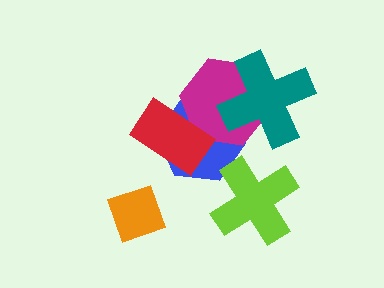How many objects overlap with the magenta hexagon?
3 objects overlap with the magenta hexagon.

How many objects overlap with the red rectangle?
2 objects overlap with the red rectangle.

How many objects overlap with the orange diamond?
0 objects overlap with the orange diamond.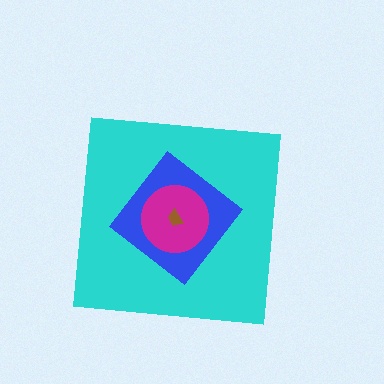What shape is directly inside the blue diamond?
The magenta circle.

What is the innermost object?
The brown trapezoid.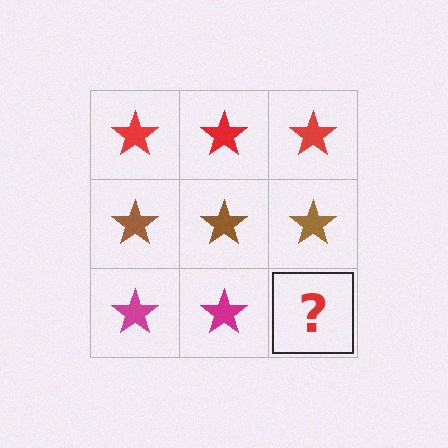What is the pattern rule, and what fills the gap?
The rule is that each row has a consistent color. The gap should be filled with a magenta star.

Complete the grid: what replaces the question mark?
The question mark should be replaced with a magenta star.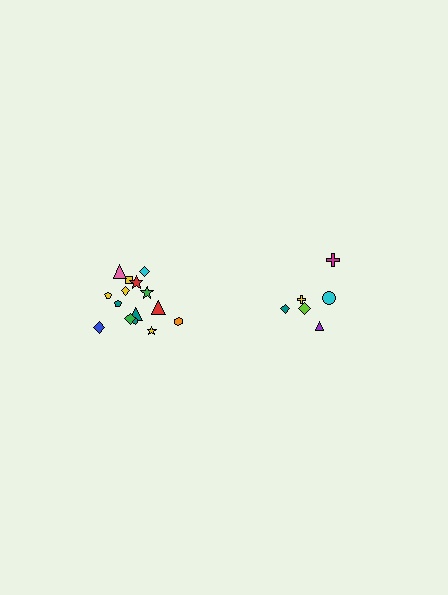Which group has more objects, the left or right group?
The left group.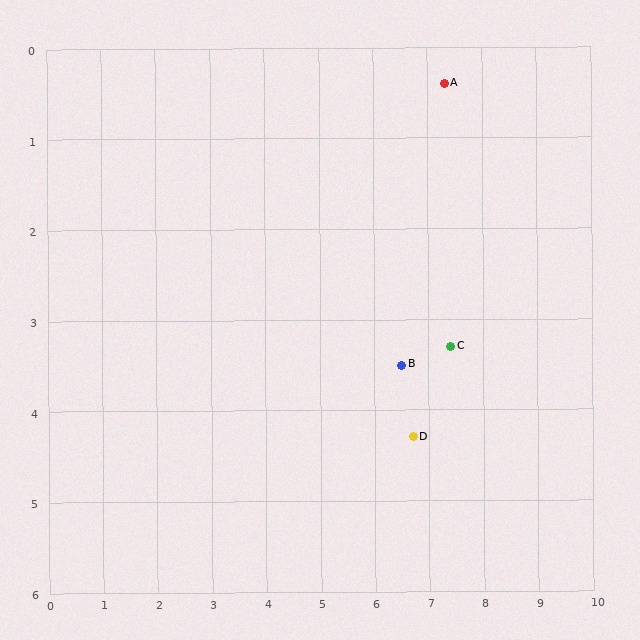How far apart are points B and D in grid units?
Points B and D are about 0.8 grid units apart.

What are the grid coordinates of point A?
Point A is at approximately (7.3, 0.4).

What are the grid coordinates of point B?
Point B is at approximately (6.5, 3.5).